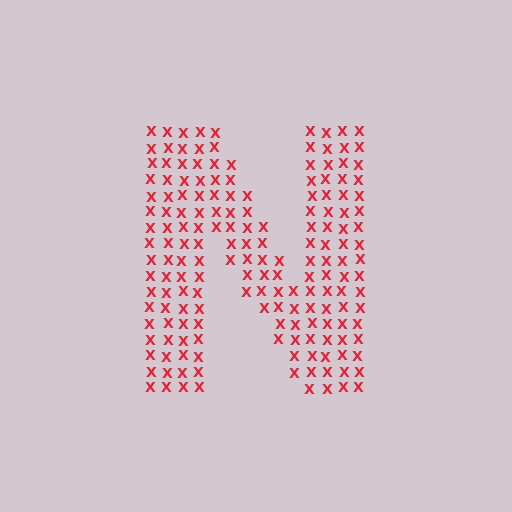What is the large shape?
The large shape is the letter N.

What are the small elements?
The small elements are letter X's.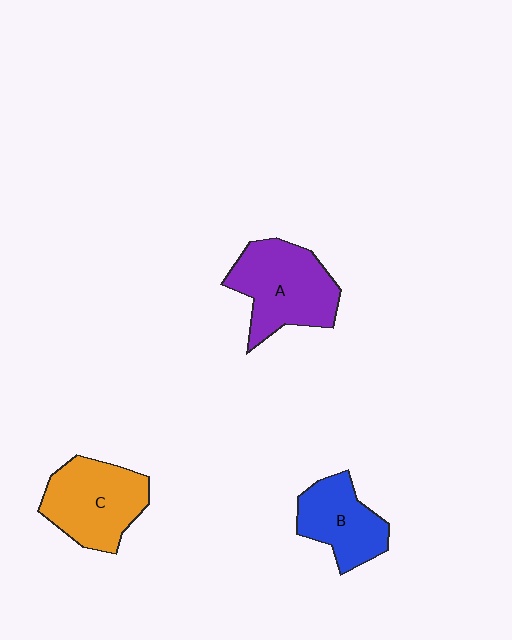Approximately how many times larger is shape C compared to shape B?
Approximately 1.3 times.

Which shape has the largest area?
Shape A (purple).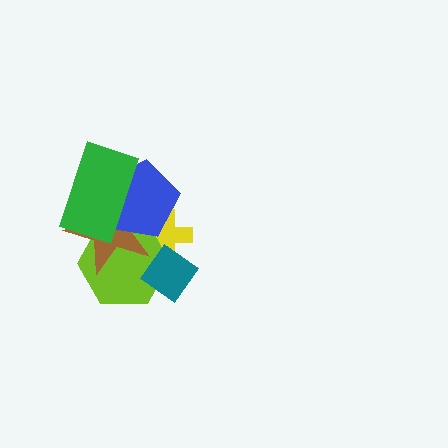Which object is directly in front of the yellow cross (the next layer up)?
The lime hexagon is directly in front of the yellow cross.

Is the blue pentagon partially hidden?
Yes, it is partially covered by another shape.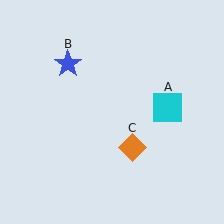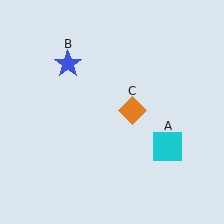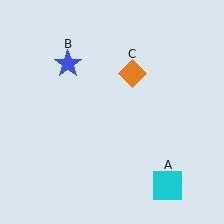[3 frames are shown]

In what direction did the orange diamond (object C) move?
The orange diamond (object C) moved up.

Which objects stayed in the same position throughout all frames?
Blue star (object B) remained stationary.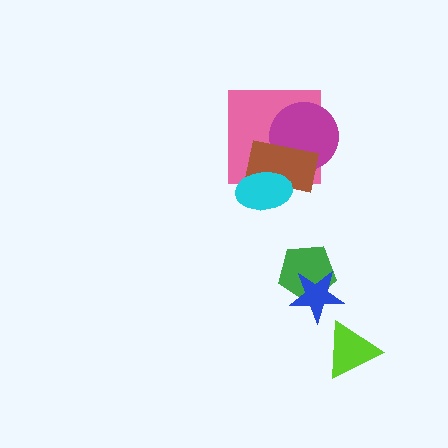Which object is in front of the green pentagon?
The blue star is in front of the green pentagon.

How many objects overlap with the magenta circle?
2 objects overlap with the magenta circle.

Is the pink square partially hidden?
Yes, it is partially covered by another shape.